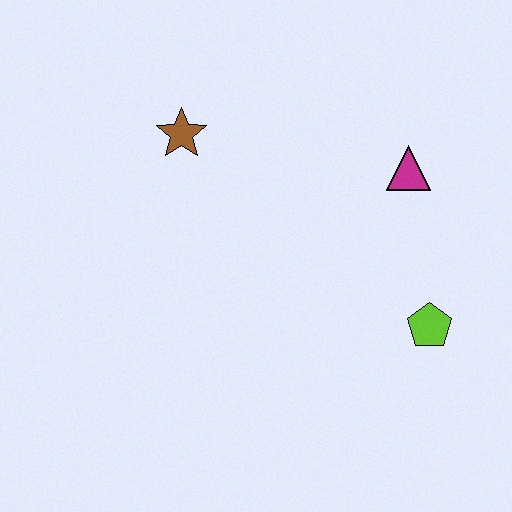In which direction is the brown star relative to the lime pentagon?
The brown star is to the left of the lime pentagon.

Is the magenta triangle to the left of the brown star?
No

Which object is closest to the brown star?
The magenta triangle is closest to the brown star.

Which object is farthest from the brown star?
The lime pentagon is farthest from the brown star.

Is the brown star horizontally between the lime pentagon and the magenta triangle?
No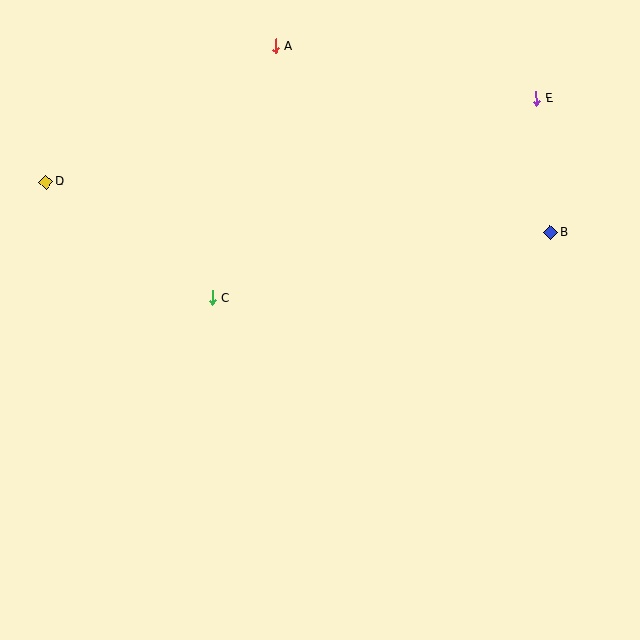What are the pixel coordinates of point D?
Point D is at (46, 182).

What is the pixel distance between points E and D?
The distance between E and D is 497 pixels.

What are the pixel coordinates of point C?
Point C is at (212, 298).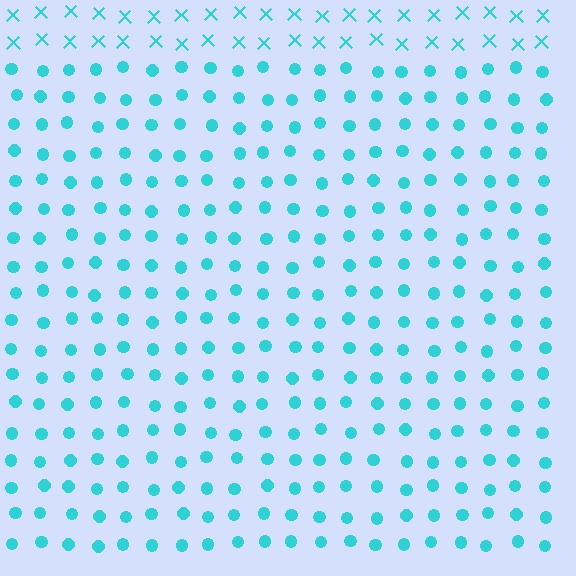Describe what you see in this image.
The image is filled with small cyan elements arranged in a uniform grid. A rectangle-shaped region contains circles, while the surrounding area contains X marks. The boundary is defined purely by the change in element shape.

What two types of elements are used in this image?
The image uses circles inside the rectangle region and X marks outside it.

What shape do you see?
I see a rectangle.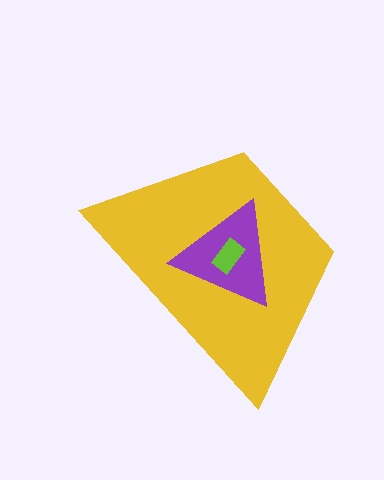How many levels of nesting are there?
3.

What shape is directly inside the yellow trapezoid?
The purple triangle.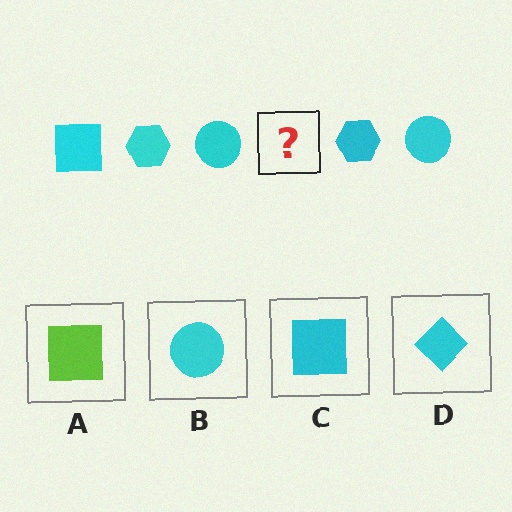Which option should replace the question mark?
Option C.